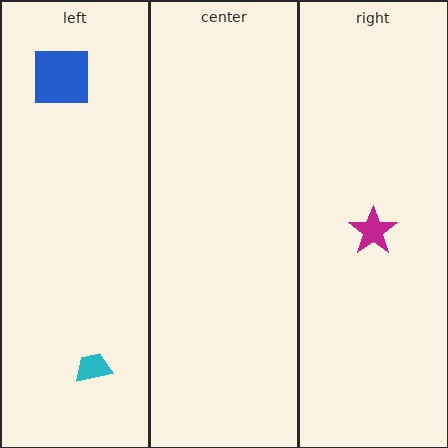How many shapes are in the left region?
2.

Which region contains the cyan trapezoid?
The left region.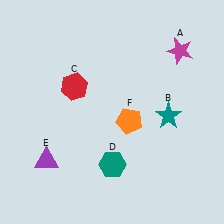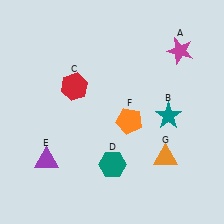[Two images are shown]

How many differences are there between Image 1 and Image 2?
There is 1 difference between the two images.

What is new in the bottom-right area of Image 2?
An orange triangle (G) was added in the bottom-right area of Image 2.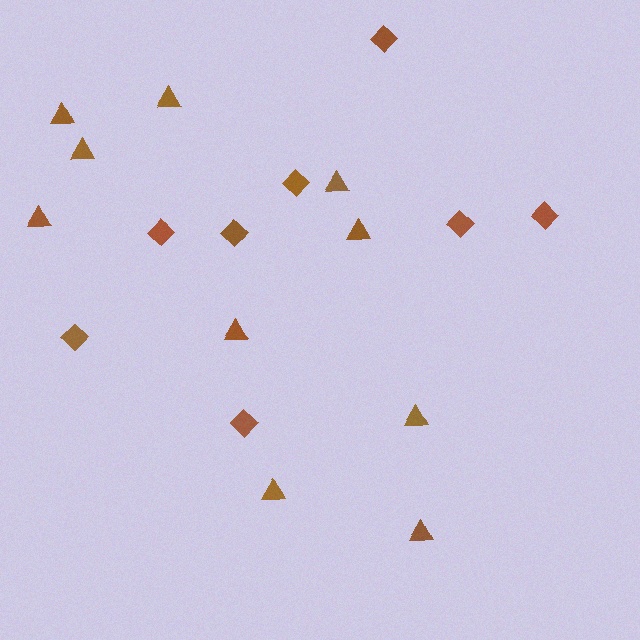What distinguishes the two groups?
There are 2 groups: one group of triangles (10) and one group of diamonds (8).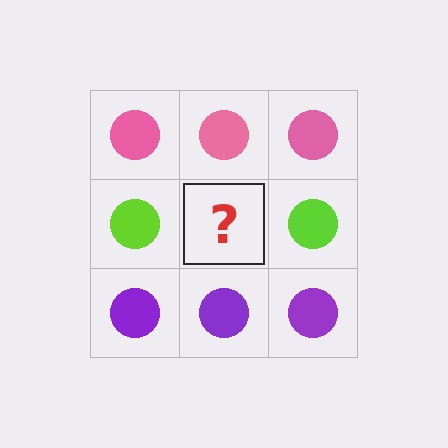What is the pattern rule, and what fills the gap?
The rule is that each row has a consistent color. The gap should be filled with a lime circle.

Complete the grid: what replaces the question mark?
The question mark should be replaced with a lime circle.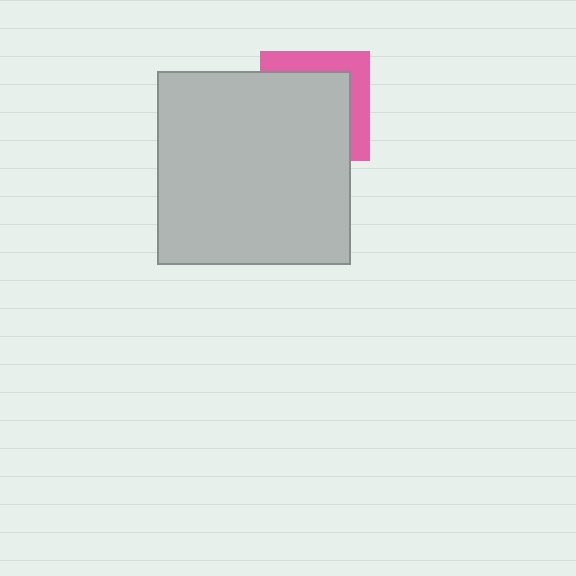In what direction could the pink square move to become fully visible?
The pink square could move toward the upper-right. That would shift it out from behind the light gray square entirely.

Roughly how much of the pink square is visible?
A small part of it is visible (roughly 32%).